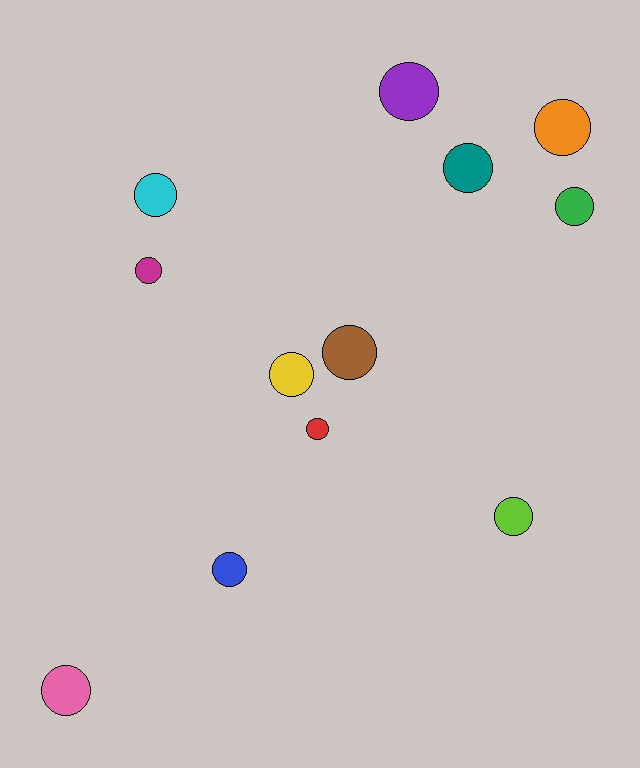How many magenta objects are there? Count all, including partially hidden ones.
There is 1 magenta object.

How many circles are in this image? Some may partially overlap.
There are 12 circles.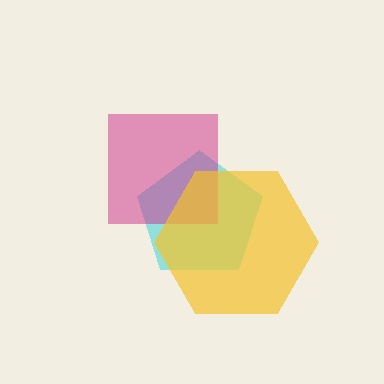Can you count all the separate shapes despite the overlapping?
Yes, there are 3 separate shapes.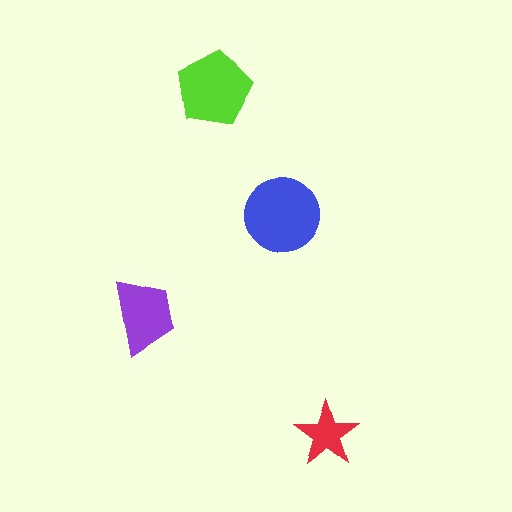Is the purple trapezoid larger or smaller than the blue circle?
Smaller.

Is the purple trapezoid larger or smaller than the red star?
Larger.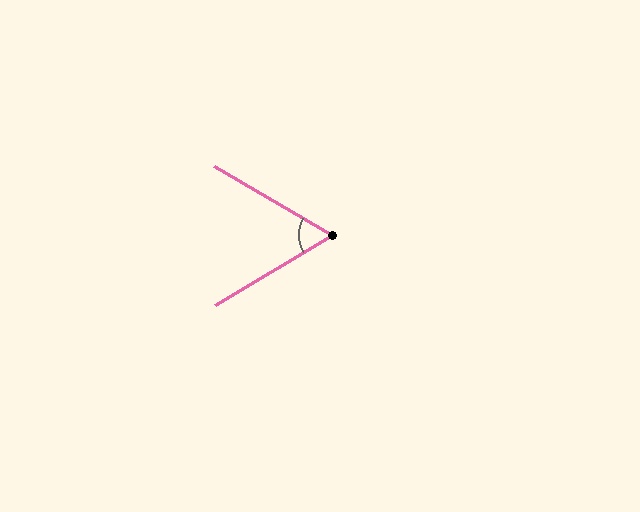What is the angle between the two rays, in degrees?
Approximately 61 degrees.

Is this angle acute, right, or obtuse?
It is acute.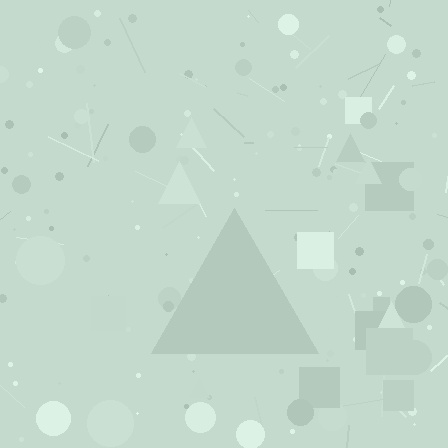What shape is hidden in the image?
A triangle is hidden in the image.